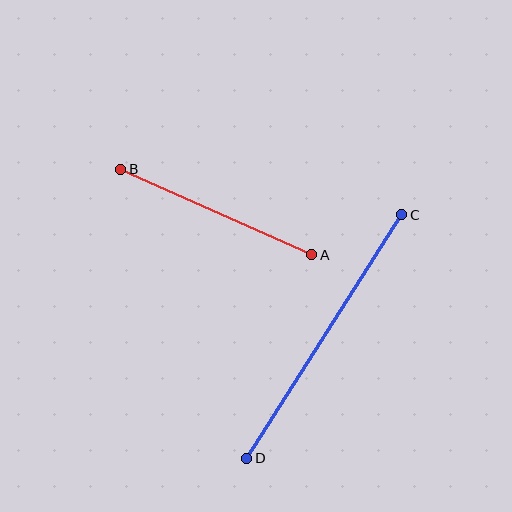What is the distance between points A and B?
The distance is approximately 209 pixels.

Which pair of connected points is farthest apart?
Points C and D are farthest apart.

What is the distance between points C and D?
The distance is approximately 288 pixels.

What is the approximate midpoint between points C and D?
The midpoint is at approximately (324, 337) pixels.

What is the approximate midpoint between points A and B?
The midpoint is at approximately (216, 212) pixels.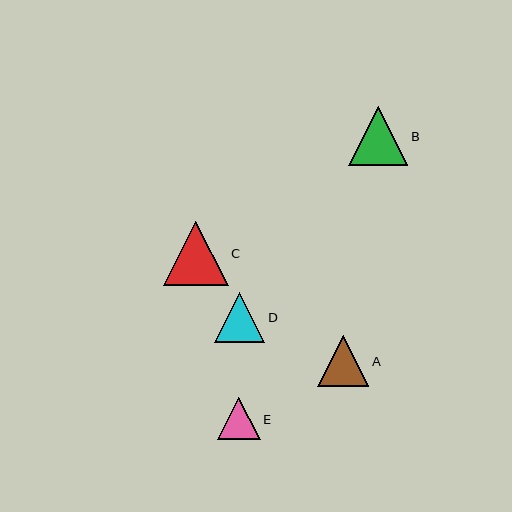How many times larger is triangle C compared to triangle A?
Triangle C is approximately 1.3 times the size of triangle A.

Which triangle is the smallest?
Triangle E is the smallest with a size of approximately 42 pixels.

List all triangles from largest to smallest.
From largest to smallest: C, B, A, D, E.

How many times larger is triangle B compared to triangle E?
Triangle B is approximately 1.4 times the size of triangle E.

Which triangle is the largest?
Triangle C is the largest with a size of approximately 64 pixels.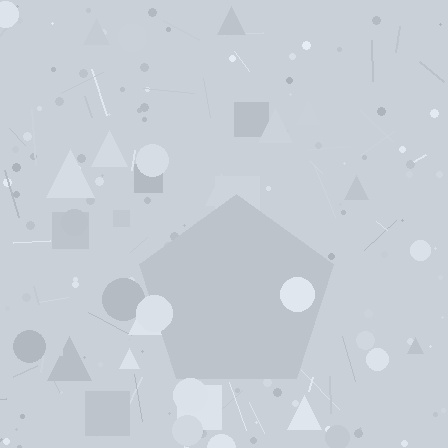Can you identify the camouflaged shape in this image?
The camouflaged shape is a pentagon.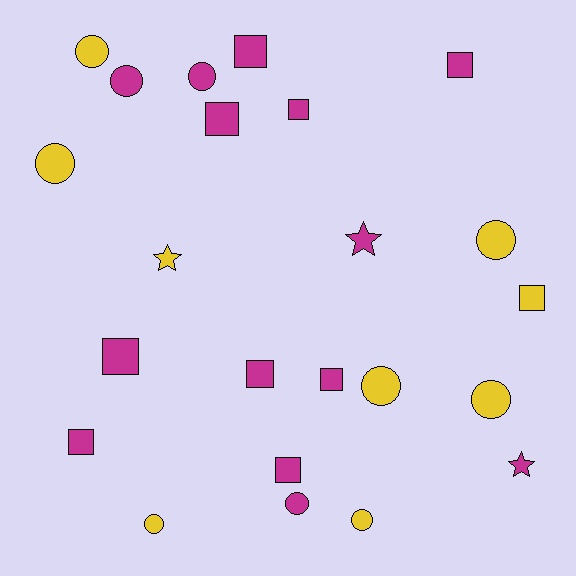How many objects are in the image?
There are 23 objects.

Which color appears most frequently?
Magenta, with 14 objects.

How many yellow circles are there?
There are 7 yellow circles.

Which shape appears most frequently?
Square, with 10 objects.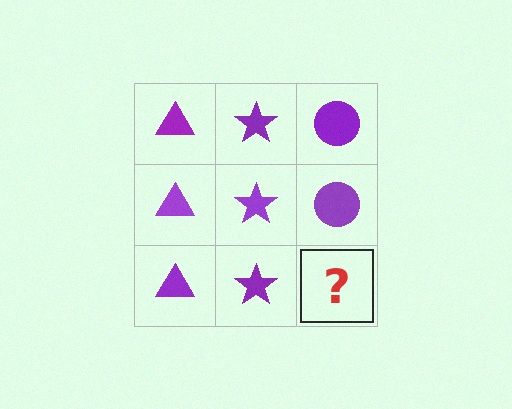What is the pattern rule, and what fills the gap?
The rule is that each column has a consistent shape. The gap should be filled with a purple circle.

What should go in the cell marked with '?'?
The missing cell should contain a purple circle.